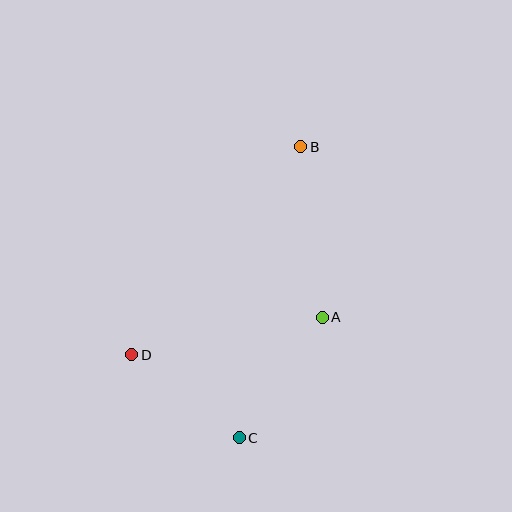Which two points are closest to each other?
Points C and D are closest to each other.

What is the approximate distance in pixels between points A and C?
The distance between A and C is approximately 146 pixels.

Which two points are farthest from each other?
Points B and C are farthest from each other.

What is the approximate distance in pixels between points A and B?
The distance between A and B is approximately 172 pixels.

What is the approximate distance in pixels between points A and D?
The distance between A and D is approximately 194 pixels.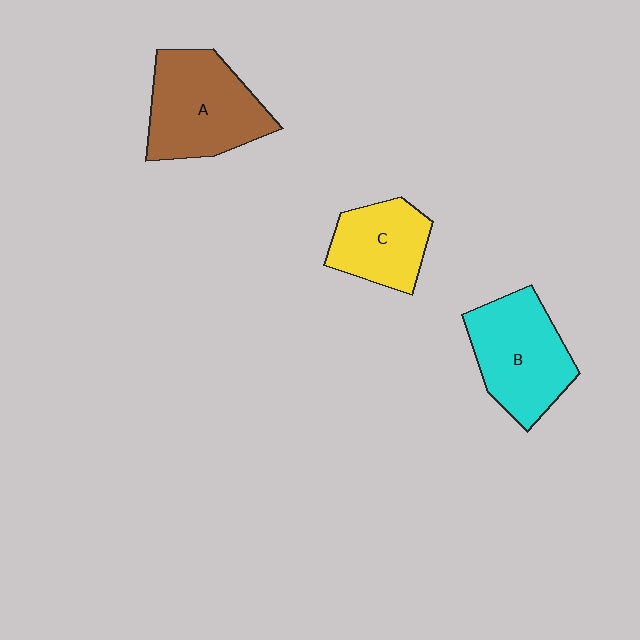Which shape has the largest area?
Shape A (brown).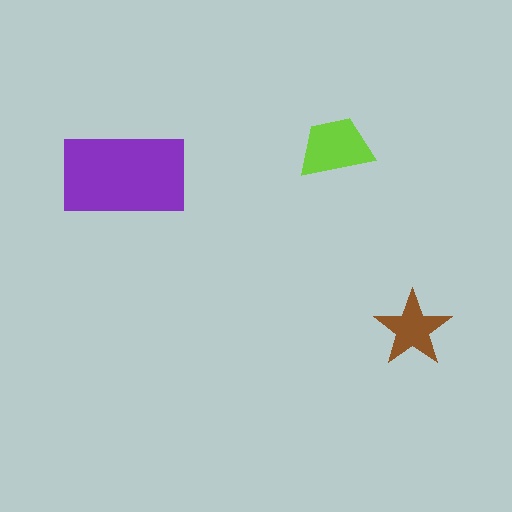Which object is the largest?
The purple rectangle.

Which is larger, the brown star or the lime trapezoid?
The lime trapezoid.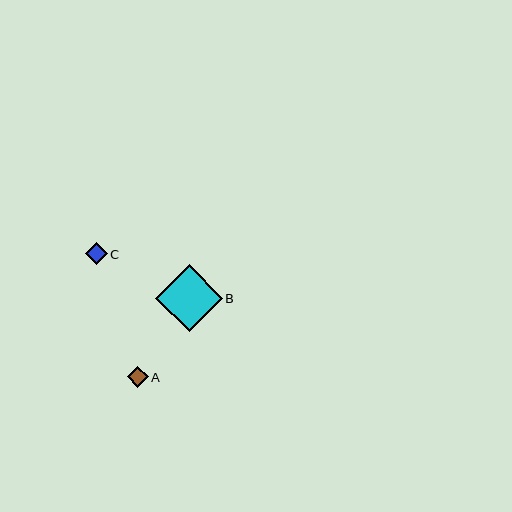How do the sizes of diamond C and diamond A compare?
Diamond C and diamond A are approximately the same size.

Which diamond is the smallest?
Diamond A is the smallest with a size of approximately 21 pixels.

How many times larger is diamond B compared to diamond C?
Diamond B is approximately 3.1 times the size of diamond C.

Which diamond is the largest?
Diamond B is the largest with a size of approximately 66 pixels.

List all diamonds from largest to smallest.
From largest to smallest: B, C, A.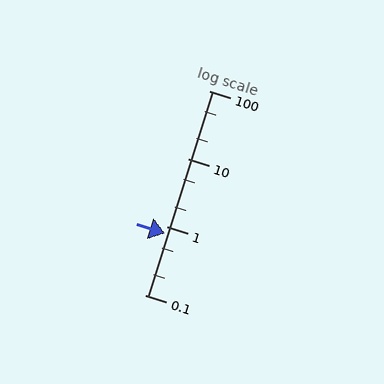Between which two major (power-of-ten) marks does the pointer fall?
The pointer is between 0.1 and 1.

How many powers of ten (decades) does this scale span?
The scale spans 3 decades, from 0.1 to 100.